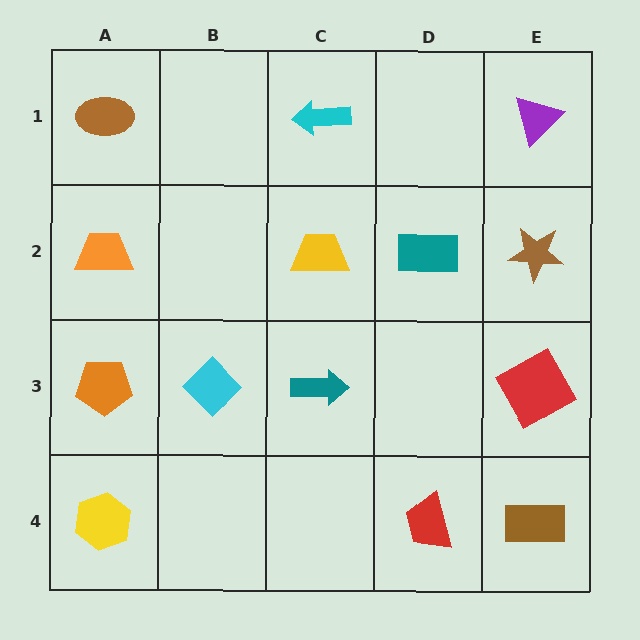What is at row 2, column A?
An orange trapezoid.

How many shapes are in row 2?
4 shapes.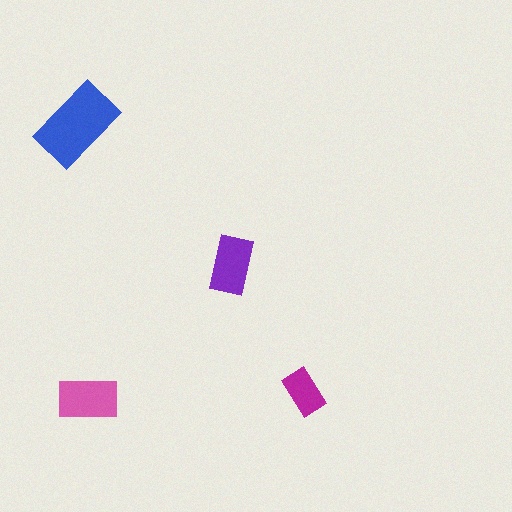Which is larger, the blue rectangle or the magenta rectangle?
The blue one.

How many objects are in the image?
There are 4 objects in the image.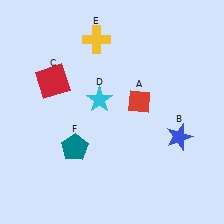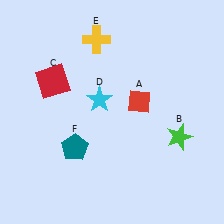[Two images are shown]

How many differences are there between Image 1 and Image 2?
There is 1 difference between the two images.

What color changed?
The star (B) changed from blue in Image 1 to green in Image 2.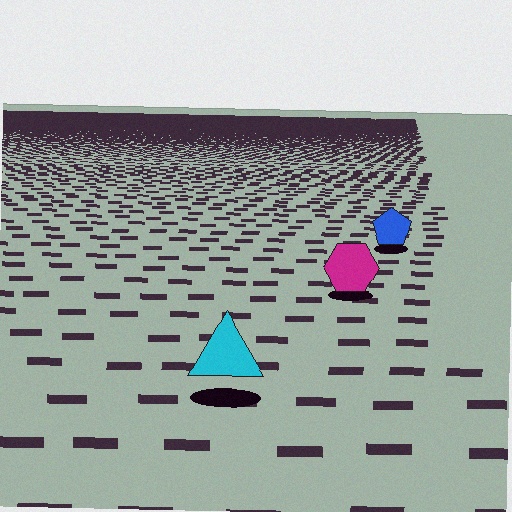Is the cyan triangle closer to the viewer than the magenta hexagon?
Yes. The cyan triangle is closer — you can tell from the texture gradient: the ground texture is coarser near it.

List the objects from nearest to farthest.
From nearest to farthest: the cyan triangle, the magenta hexagon, the blue pentagon.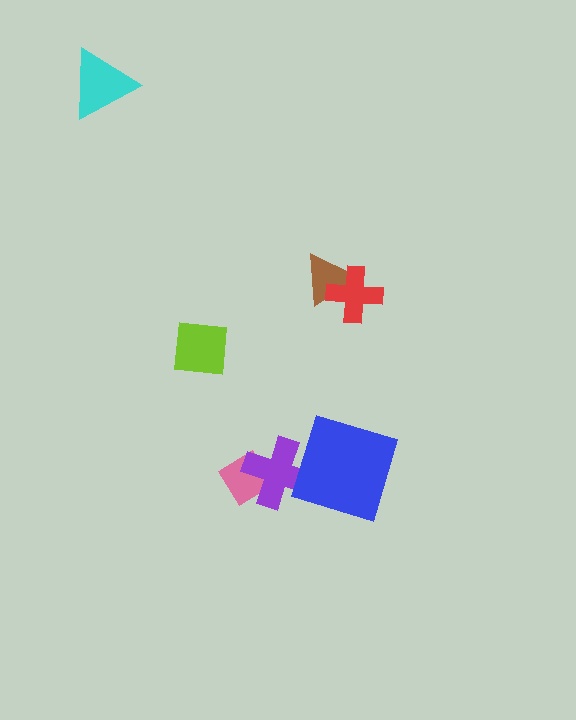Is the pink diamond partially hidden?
Yes, it is partially covered by another shape.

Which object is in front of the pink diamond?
The purple cross is in front of the pink diamond.